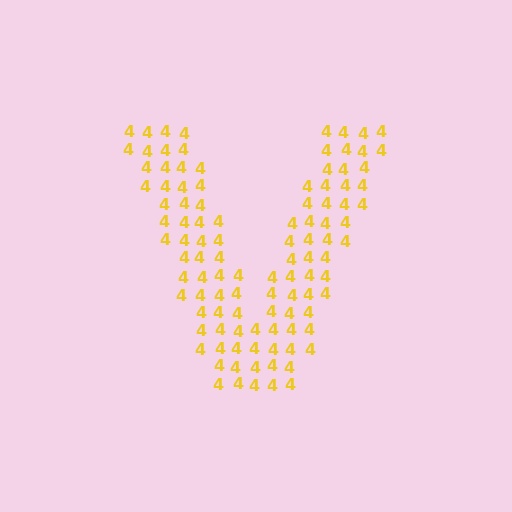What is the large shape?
The large shape is the letter V.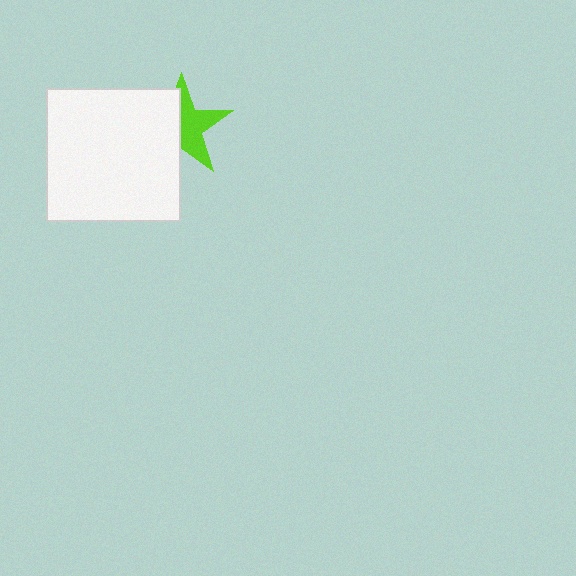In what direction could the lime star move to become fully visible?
The lime star could move right. That would shift it out from behind the white square entirely.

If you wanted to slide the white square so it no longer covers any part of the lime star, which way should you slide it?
Slide it left — that is the most direct way to separate the two shapes.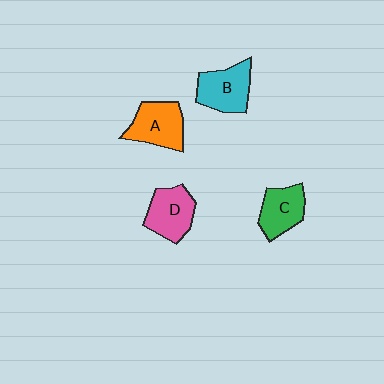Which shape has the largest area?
Shape A (orange).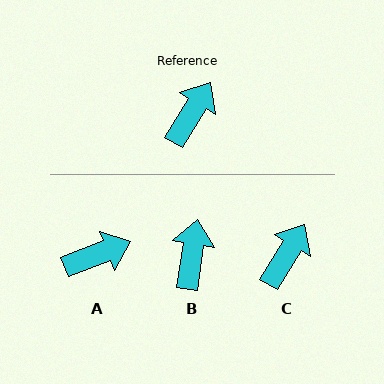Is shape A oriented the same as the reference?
No, it is off by about 38 degrees.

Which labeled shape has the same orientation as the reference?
C.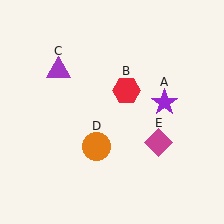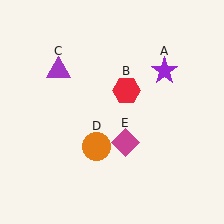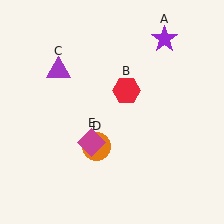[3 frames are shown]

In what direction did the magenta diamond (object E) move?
The magenta diamond (object E) moved left.